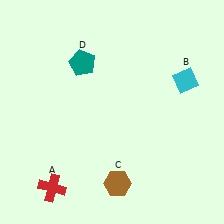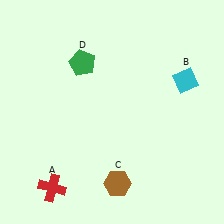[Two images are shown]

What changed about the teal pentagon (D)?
In Image 1, D is teal. In Image 2, it changed to green.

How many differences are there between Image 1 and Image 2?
There is 1 difference between the two images.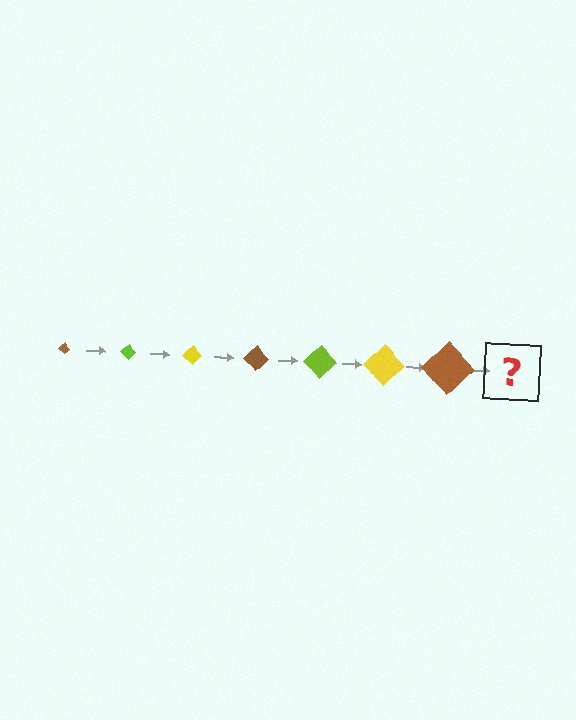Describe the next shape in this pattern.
It should be a lime diamond, larger than the previous one.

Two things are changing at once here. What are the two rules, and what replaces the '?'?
The two rules are that the diamond grows larger each step and the color cycles through brown, lime, and yellow. The '?' should be a lime diamond, larger than the previous one.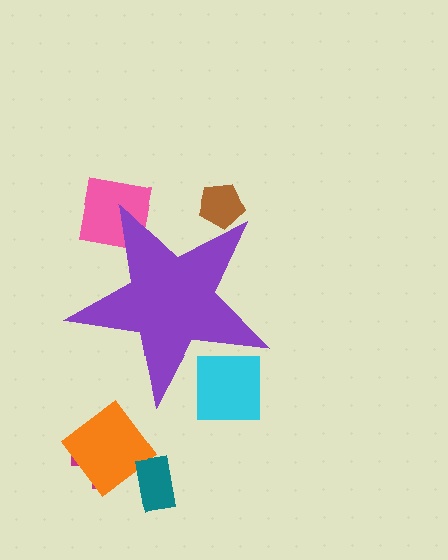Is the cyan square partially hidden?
Yes, the cyan square is partially hidden behind the purple star.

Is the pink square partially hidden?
Yes, the pink square is partially hidden behind the purple star.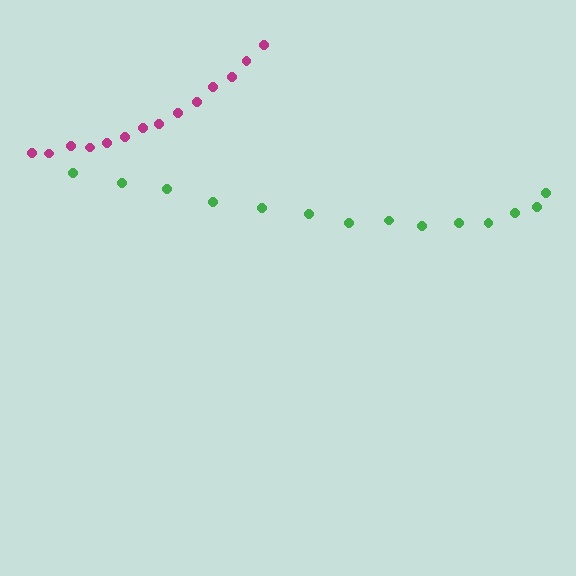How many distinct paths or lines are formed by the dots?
There are 2 distinct paths.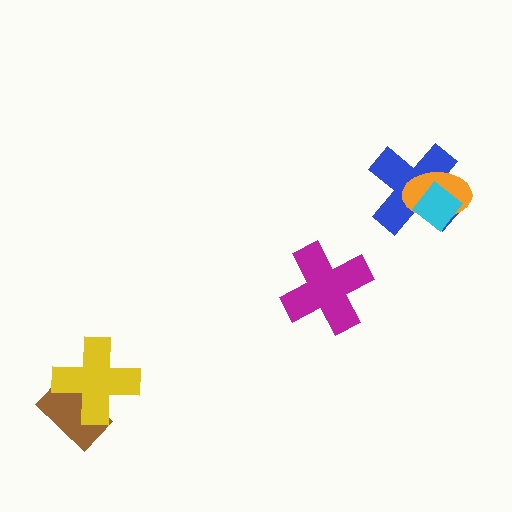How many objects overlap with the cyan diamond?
2 objects overlap with the cyan diamond.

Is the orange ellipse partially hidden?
Yes, it is partially covered by another shape.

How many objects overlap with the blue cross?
2 objects overlap with the blue cross.